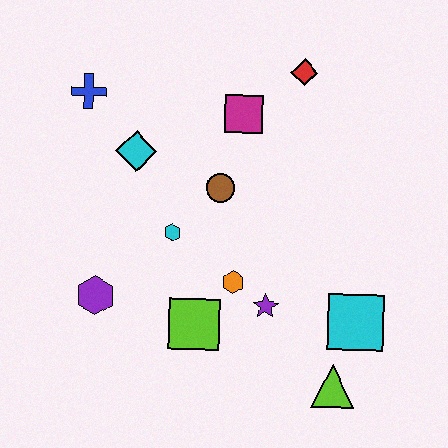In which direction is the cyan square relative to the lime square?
The cyan square is to the right of the lime square.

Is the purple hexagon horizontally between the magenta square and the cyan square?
No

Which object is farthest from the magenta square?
The lime triangle is farthest from the magenta square.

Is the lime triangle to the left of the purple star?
No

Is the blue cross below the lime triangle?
No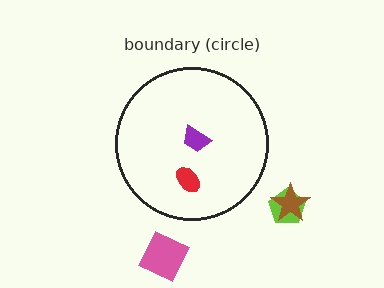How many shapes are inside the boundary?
2 inside, 3 outside.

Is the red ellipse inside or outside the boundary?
Inside.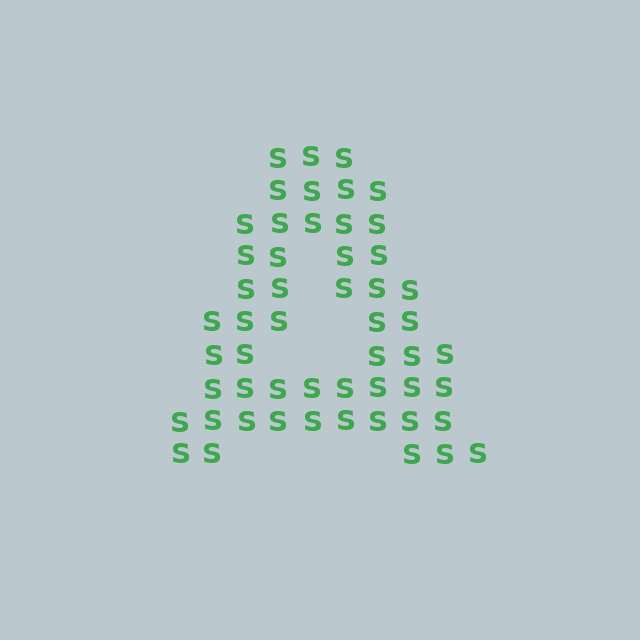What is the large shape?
The large shape is the letter A.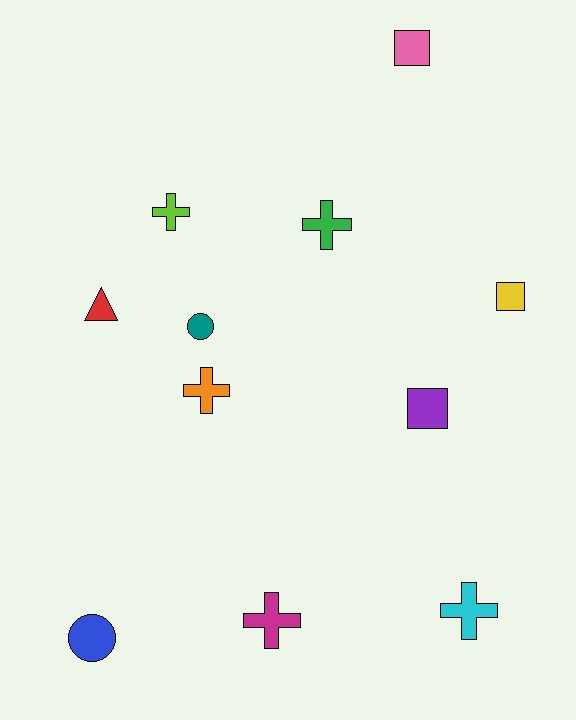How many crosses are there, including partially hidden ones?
There are 5 crosses.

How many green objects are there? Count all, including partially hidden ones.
There is 1 green object.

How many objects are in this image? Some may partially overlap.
There are 11 objects.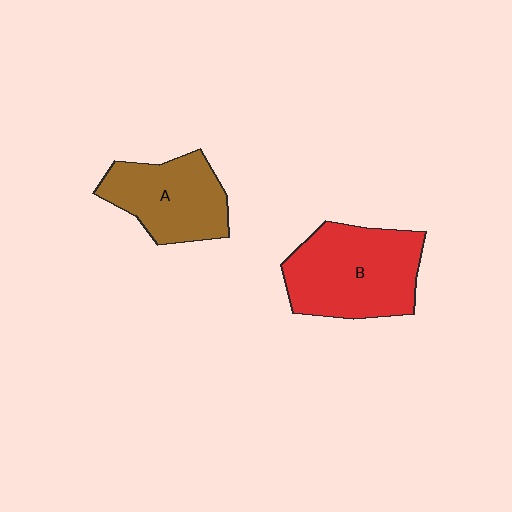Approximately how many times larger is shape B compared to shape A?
Approximately 1.3 times.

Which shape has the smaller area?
Shape A (brown).